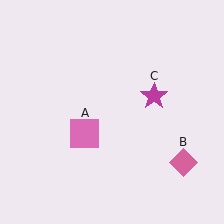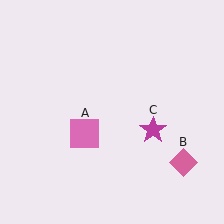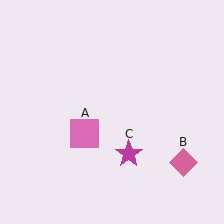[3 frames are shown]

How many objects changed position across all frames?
1 object changed position: magenta star (object C).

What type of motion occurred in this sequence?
The magenta star (object C) rotated clockwise around the center of the scene.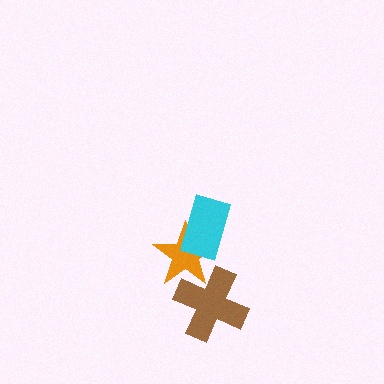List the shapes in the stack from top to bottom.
From top to bottom: the cyan rectangle, the orange star, the brown cross.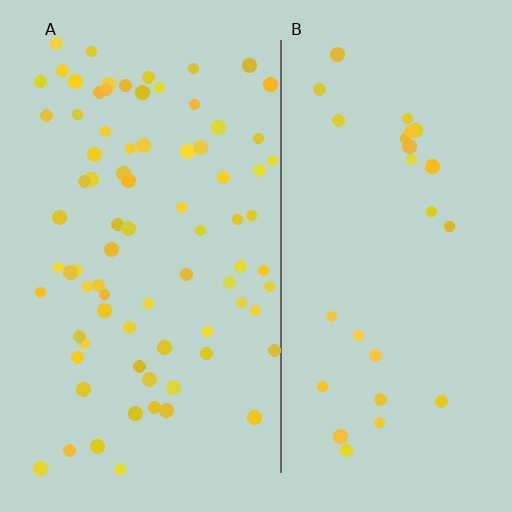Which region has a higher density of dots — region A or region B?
A (the left).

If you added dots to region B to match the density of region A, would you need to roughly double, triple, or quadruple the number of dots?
Approximately triple.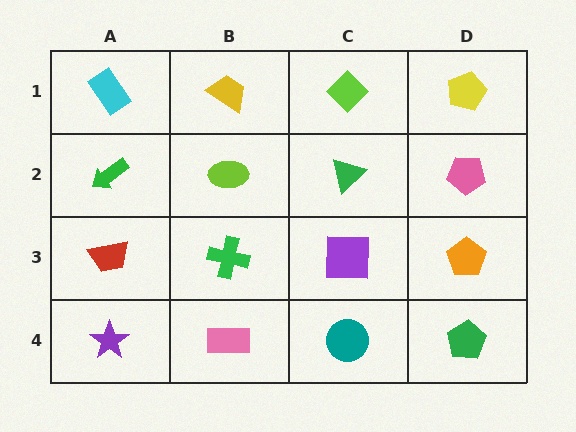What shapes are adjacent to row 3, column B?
A lime ellipse (row 2, column B), a pink rectangle (row 4, column B), a red trapezoid (row 3, column A), a purple square (row 3, column C).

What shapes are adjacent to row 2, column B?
A yellow trapezoid (row 1, column B), a green cross (row 3, column B), a green arrow (row 2, column A), a green triangle (row 2, column C).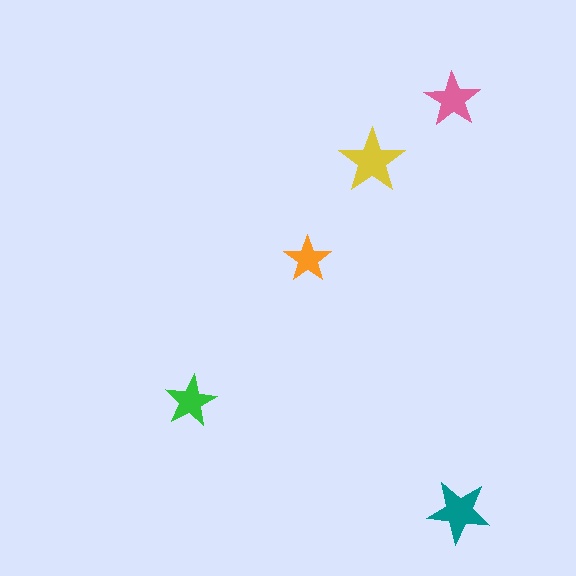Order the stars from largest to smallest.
the yellow one, the teal one, the pink one, the green one, the orange one.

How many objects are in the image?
There are 5 objects in the image.